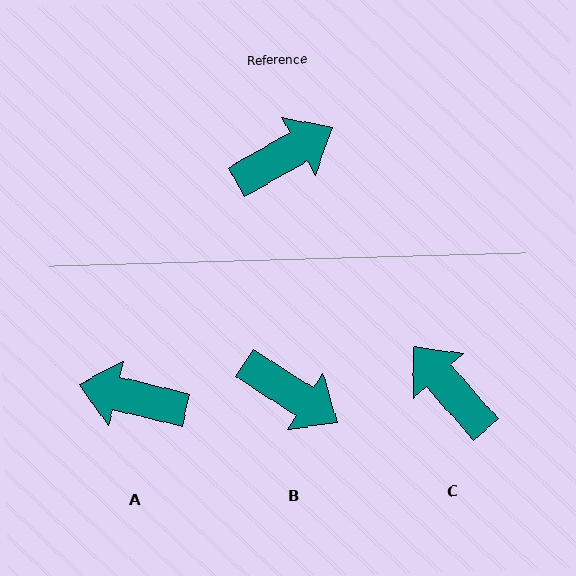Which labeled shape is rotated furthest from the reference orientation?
A, about 137 degrees away.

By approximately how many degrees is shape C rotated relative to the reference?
Approximately 101 degrees counter-clockwise.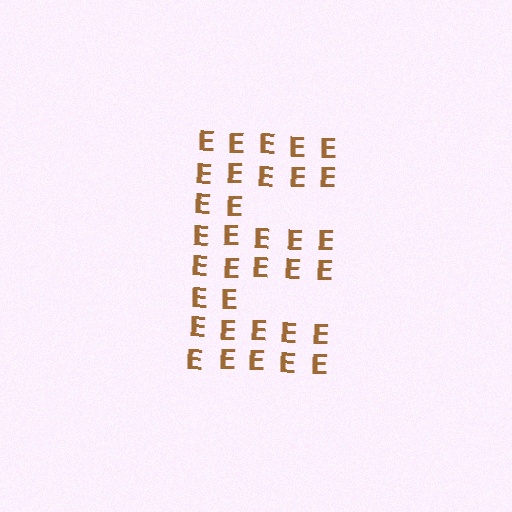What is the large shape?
The large shape is the letter E.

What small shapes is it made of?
It is made of small letter E's.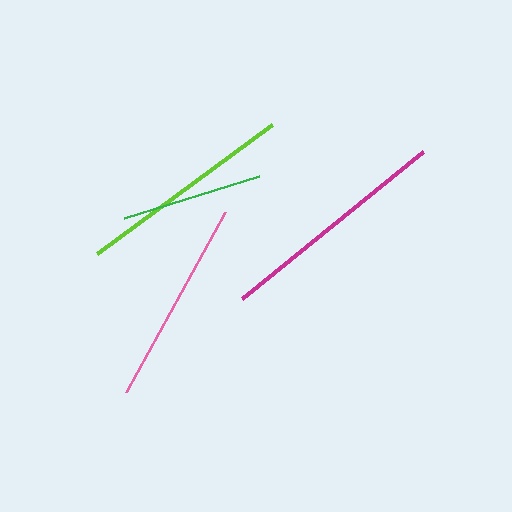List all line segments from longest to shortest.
From longest to shortest: magenta, lime, pink, green.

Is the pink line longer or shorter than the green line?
The pink line is longer than the green line.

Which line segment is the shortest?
The green line is the shortest at approximately 142 pixels.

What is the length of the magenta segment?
The magenta segment is approximately 233 pixels long.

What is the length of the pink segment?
The pink segment is approximately 205 pixels long.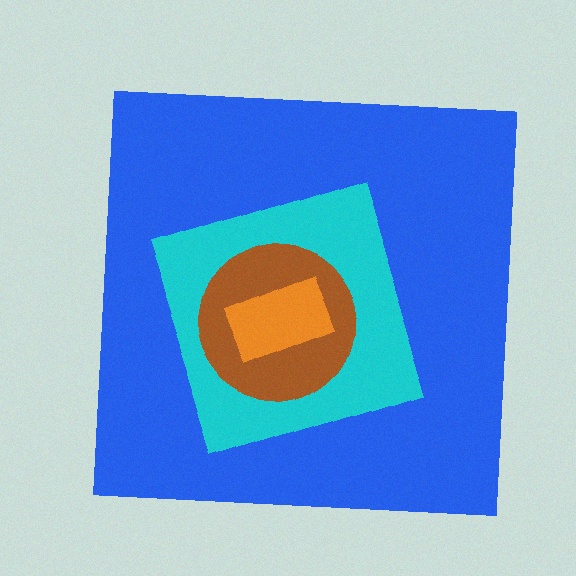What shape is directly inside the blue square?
The cyan diamond.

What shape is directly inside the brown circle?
The orange rectangle.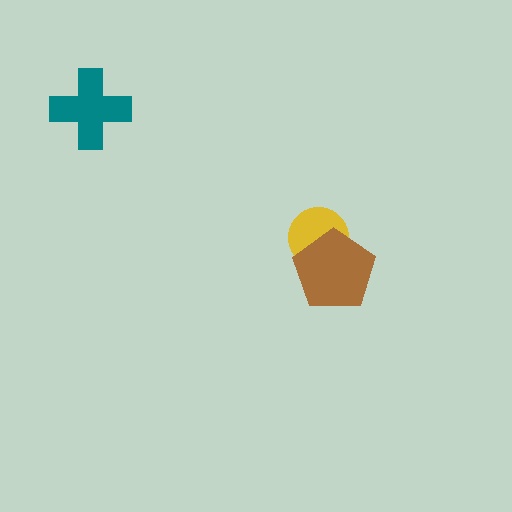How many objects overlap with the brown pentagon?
1 object overlaps with the brown pentagon.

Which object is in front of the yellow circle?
The brown pentagon is in front of the yellow circle.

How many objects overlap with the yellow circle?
1 object overlaps with the yellow circle.